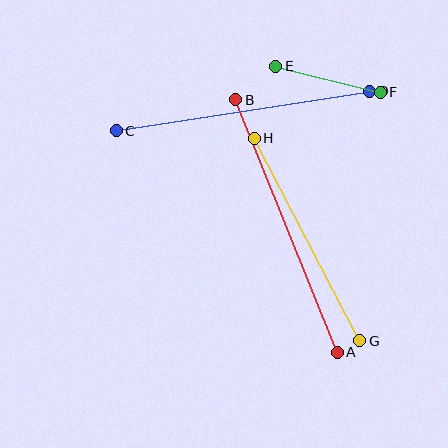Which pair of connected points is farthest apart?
Points A and B are farthest apart.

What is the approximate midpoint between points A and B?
The midpoint is at approximately (286, 226) pixels.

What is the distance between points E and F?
The distance is approximately 107 pixels.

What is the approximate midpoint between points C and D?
The midpoint is at approximately (243, 111) pixels.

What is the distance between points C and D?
The distance is approximately 256 pixels.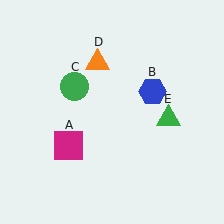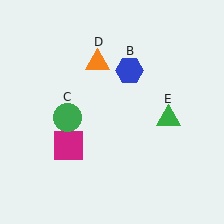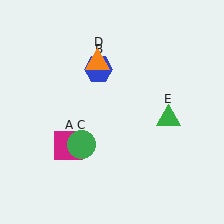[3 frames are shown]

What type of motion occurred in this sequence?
The blue hexagon (object B), green circle (object C) rotated counterclockwise around the center of the scene.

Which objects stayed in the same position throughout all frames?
Magenta square (object A) and orange triangle (object D) and green triangle (object E) remained stationary.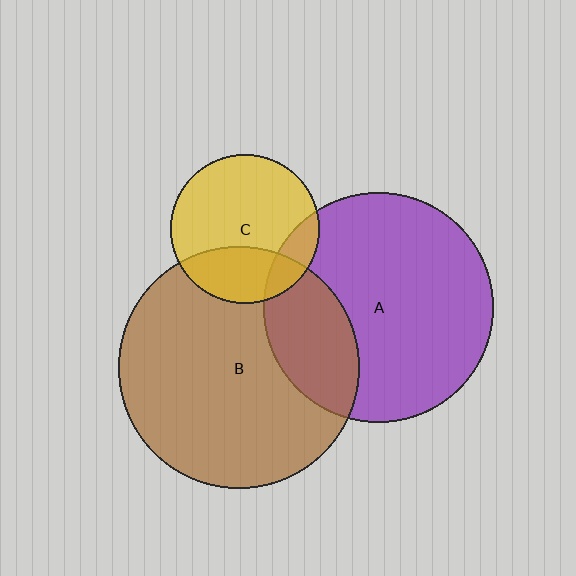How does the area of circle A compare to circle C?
Approximately 2.4 times.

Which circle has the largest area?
Circle B (brown).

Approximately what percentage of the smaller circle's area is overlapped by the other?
Approximately 15%.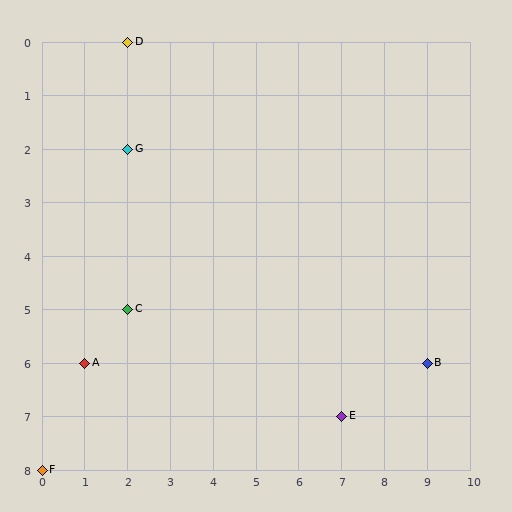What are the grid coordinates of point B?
Point B is at grid coordinates (9, 6).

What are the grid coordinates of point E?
Point E is at grid coordinates (7, 7).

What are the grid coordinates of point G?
Point G is at grid coordinates (2, 2).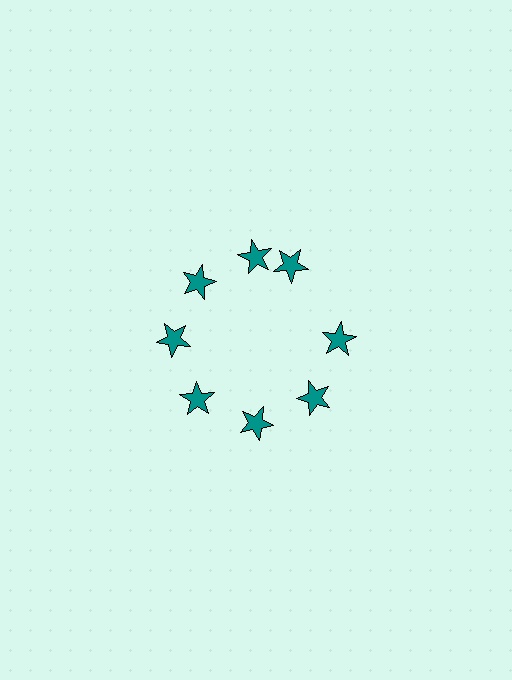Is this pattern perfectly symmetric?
No. The 8 teal stars are arranged in a ring, but one element near the 2 o'clock position is rotated out of alignment along the ring, breaking the 8-fold rotational symmetry.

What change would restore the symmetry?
The symmetry would be restored by rotating it back into even spacing with its neighbors so that all 8 stars sit at equal angles and equal distance from the center.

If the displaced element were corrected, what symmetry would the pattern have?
It would have 8-fold rotational symmetry — the pattern would map onto itself every 45 degrees.